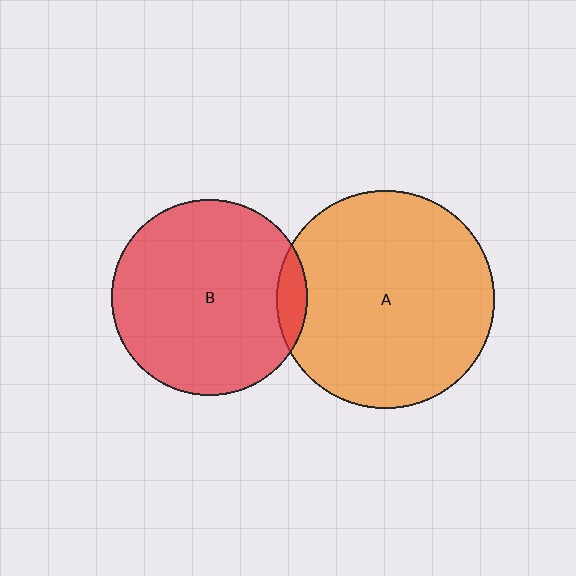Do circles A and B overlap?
Yes.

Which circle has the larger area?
Circle A (orange).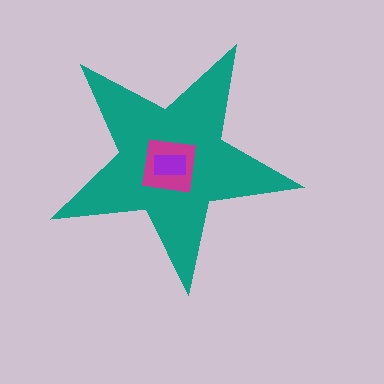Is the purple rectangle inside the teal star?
Yes.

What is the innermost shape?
The purple rectangle.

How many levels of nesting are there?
3.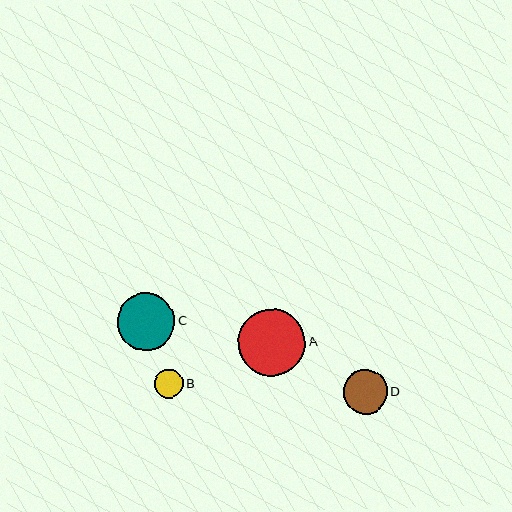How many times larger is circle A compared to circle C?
Circle A is approximately 1.2 times the size of circle C.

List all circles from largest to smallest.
From largest to smallest: A, C, D, B.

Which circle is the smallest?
Circle B is the smallest with a size of approximately 29 pixels.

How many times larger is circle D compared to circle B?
Circle D is approximately 1.5 times the size of circle B.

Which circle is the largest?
Circle A is the largest with a size of approximately 67 pixels.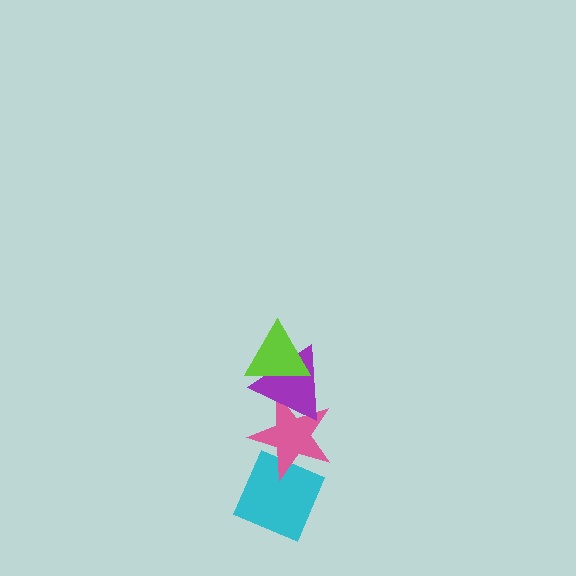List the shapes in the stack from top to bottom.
From top to bottom: the lime triangle, the purple triangle, the pink star, the cyan diamond.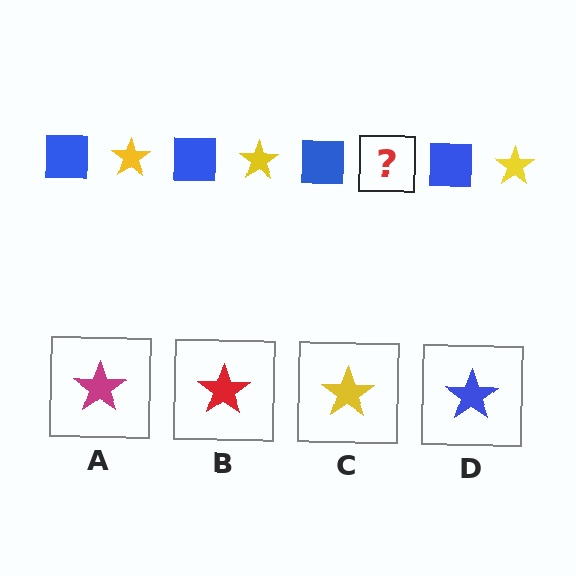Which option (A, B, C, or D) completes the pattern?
C.